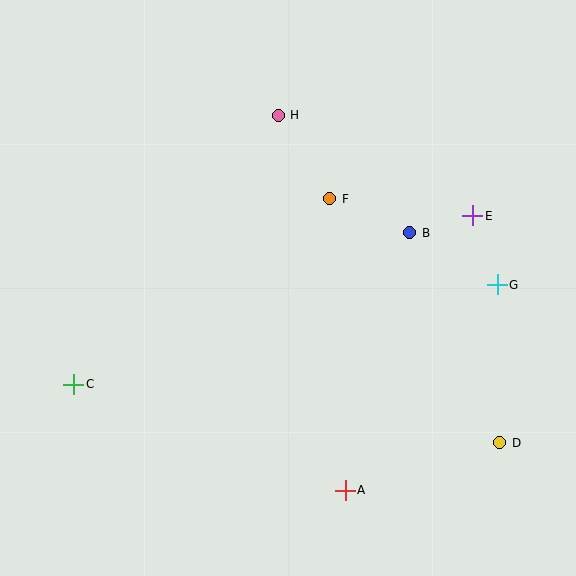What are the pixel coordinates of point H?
Point H is at (278, 115).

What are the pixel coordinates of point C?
Point C is at (74, 384).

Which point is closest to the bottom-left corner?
Point C is closest to the bottom-left corner.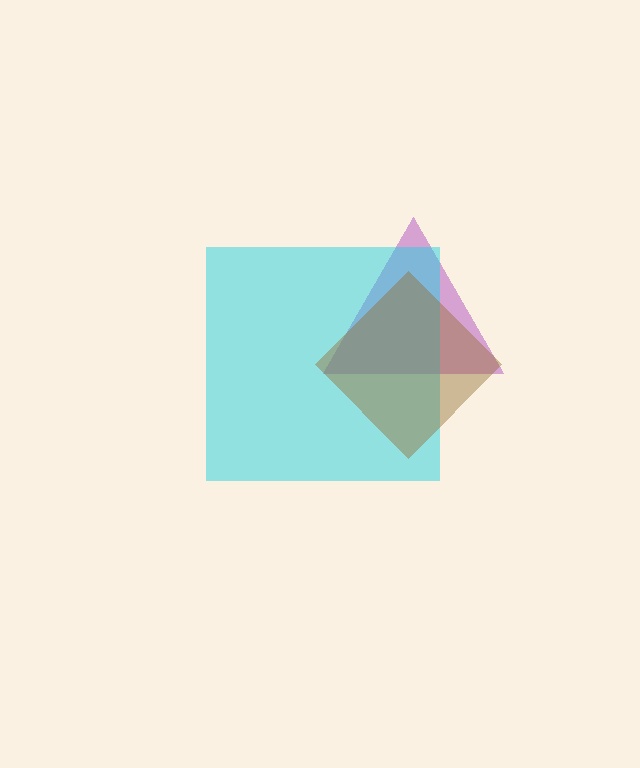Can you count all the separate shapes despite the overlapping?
Yes, there are 3 separate shapes.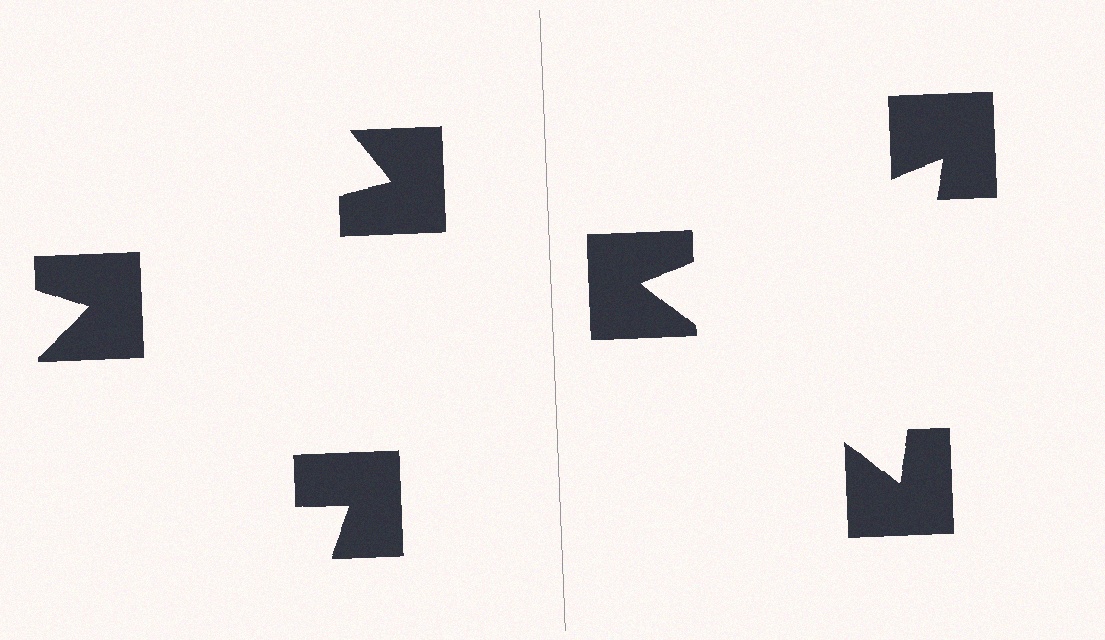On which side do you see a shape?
An illusory triangle appears on the right side. On the left side the wedge cuts are rotated, so no coherent shape forms.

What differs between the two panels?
The notched squares are positioned identically on both sides; only the wedge orientations differ. On the right they align to a triangle; on the left they are misaligned.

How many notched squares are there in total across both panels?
6 — 3 on each side.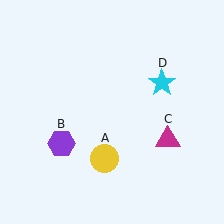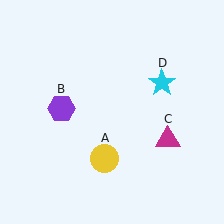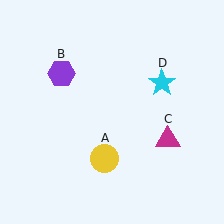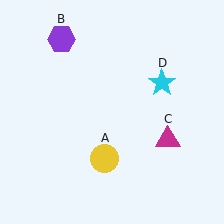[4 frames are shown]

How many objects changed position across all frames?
1 object changed position: purple hexagon (object B).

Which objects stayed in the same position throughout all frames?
Yellow circle (object A) and magenta triangle (object C) and cyan star (object D) remained stationary.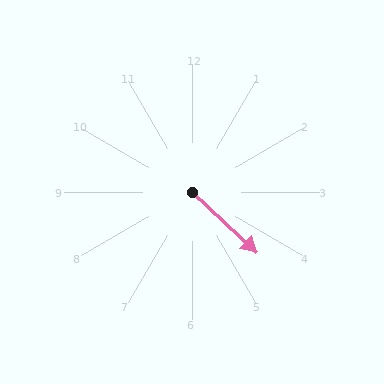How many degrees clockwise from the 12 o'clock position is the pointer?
Approximately 133 degrees.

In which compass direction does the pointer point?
Southeast.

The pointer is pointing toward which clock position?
Roughly 4 o'clock.